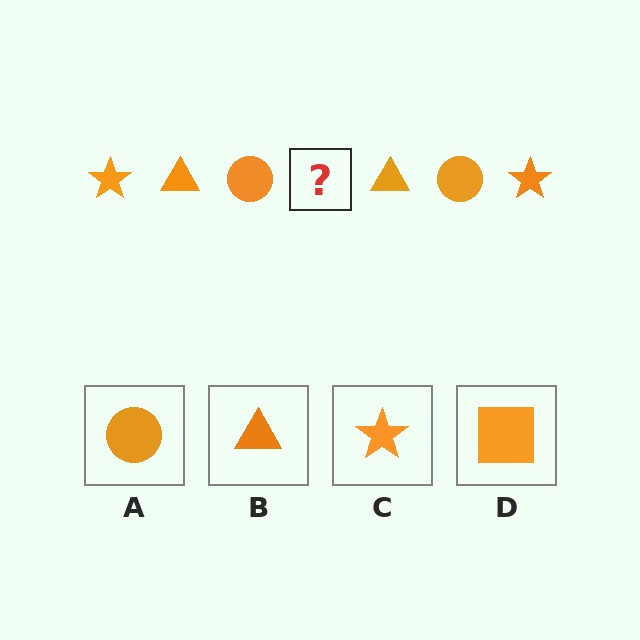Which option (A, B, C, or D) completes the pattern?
C.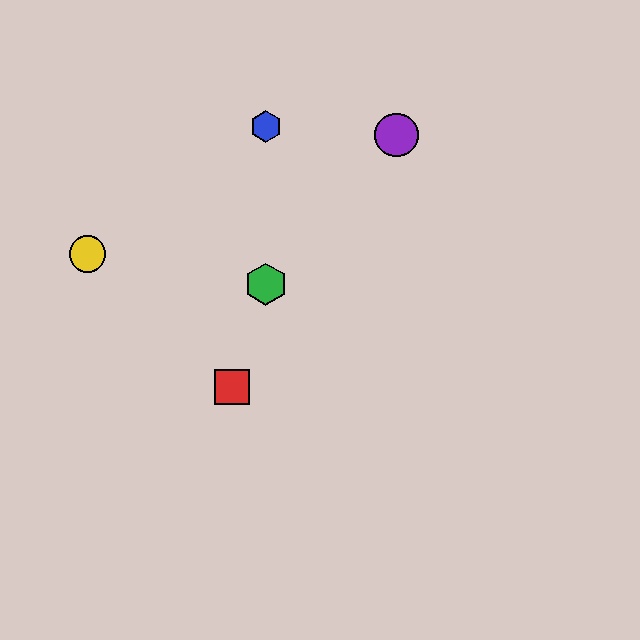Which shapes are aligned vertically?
The blue hexagon, the green hexagon are aligned vertically.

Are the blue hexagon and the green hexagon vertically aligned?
Yes, both are at x≈266.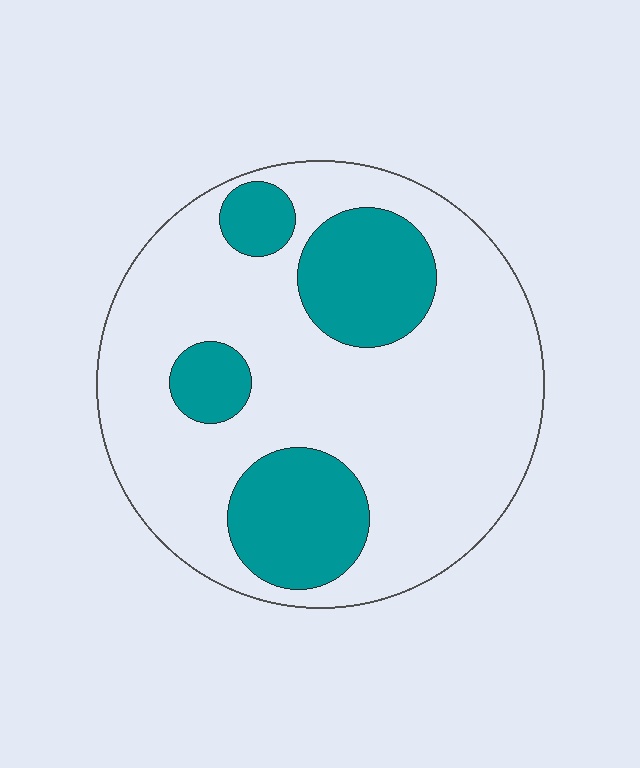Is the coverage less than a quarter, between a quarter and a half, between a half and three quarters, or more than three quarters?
Between a quarter and a half.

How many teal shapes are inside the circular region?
4.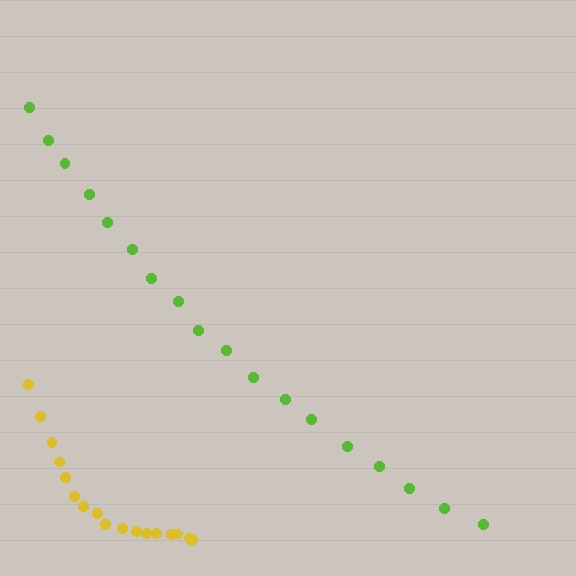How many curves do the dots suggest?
There are 2 distinct paths.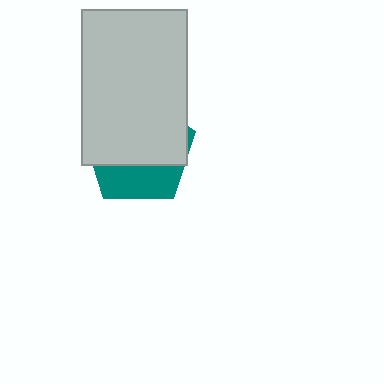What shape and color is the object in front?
The object in front is a light gray rectangle.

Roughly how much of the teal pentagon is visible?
A small part of it is visible (roughly 34%).